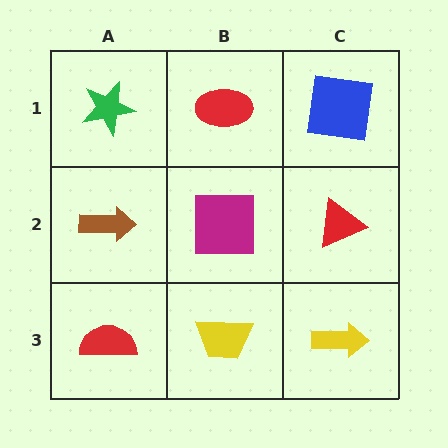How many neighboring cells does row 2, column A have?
3.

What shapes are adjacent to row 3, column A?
A brown arrow (row 2, column A), a yellow trapezoid (row 3, column B).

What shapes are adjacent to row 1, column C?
A red triangle (row 2, column C), a red ellipse (row 1, column B).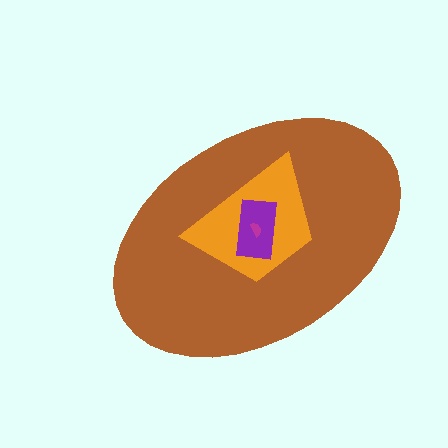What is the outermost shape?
The brown ellipse.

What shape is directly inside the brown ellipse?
The orange trapezoid.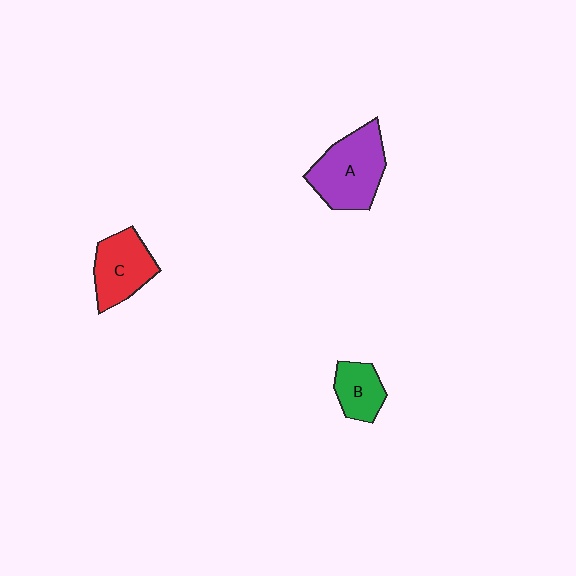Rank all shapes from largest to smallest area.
From largest to smallest: A (purple), C (red), B (green).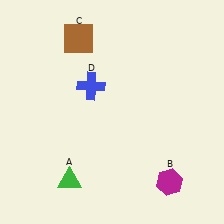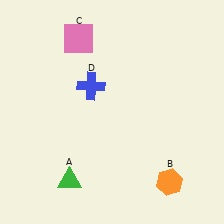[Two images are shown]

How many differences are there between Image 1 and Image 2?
There are 2 differences between the two images.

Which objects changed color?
B changed from magenta to orange. C changed from brown to pink.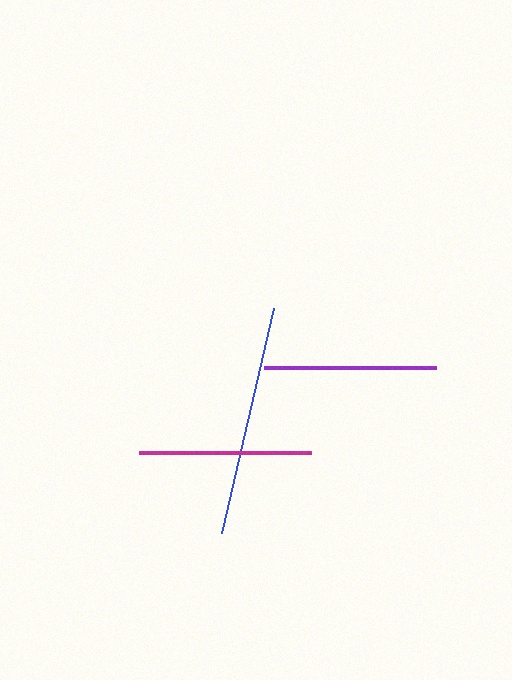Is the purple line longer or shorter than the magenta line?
The magenta line is longer than the purple line.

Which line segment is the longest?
The blue line is the longest at approximately 231 pixels.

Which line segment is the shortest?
The purple line is the shortest at approximately 172 pixels.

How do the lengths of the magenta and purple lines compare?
The magenta and purple lines are approximately the same length.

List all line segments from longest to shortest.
From longest to shortest: blue, magenta, purple.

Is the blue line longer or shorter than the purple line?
The blue line is longer than the purple line.